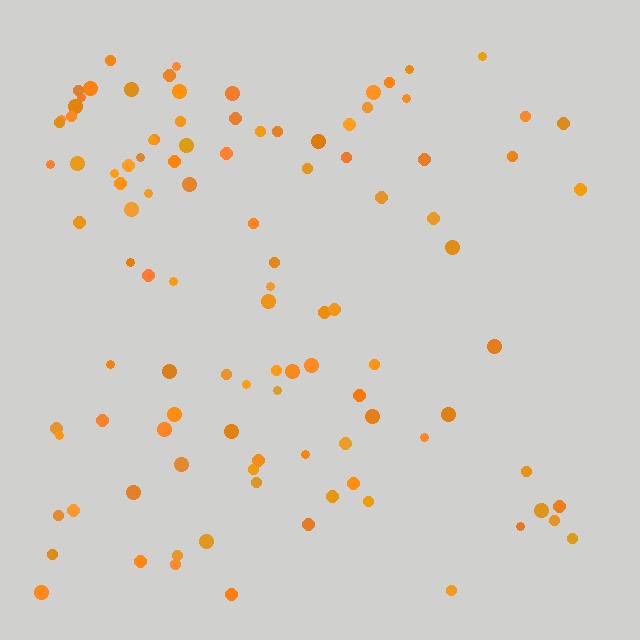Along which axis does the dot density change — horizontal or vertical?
Horizontal.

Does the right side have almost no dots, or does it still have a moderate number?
Still a moderate number, just noticeably fewer than the left.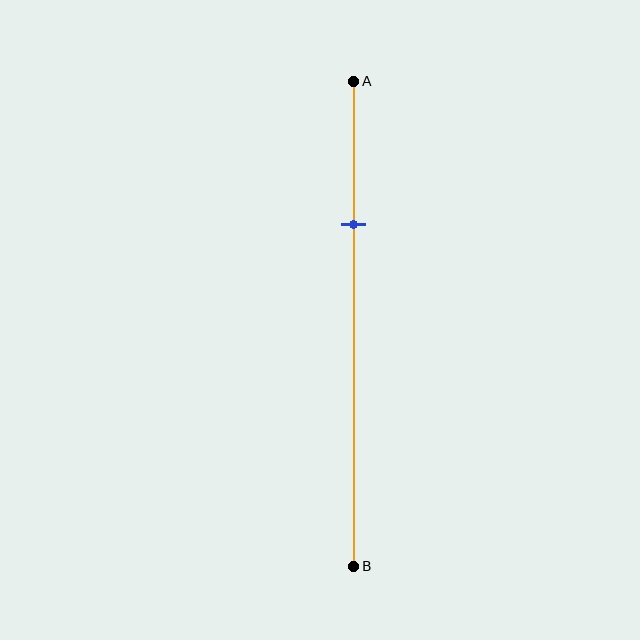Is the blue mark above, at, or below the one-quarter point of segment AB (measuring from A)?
The blue mark is below the one-quarter point of segment AB.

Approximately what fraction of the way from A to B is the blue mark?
The blue mark is approximately 30% of the way from A to B.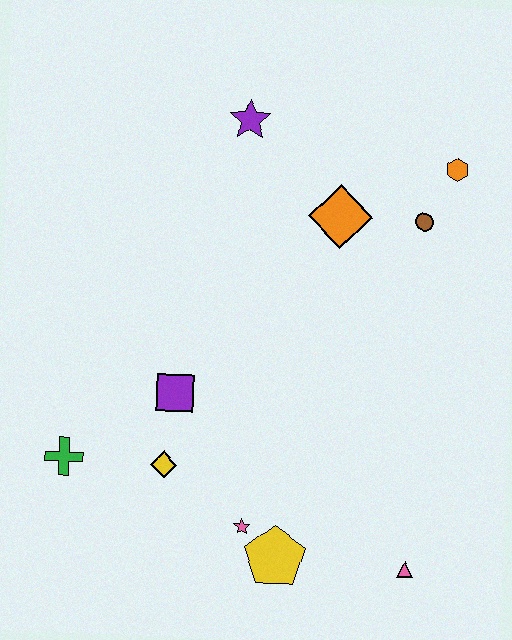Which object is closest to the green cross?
The yellow diamond is closest to the green cross.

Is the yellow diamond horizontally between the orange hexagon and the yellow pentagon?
No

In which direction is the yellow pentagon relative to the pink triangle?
The yellow pentagon is to the left of the pink triangle.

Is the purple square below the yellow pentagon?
No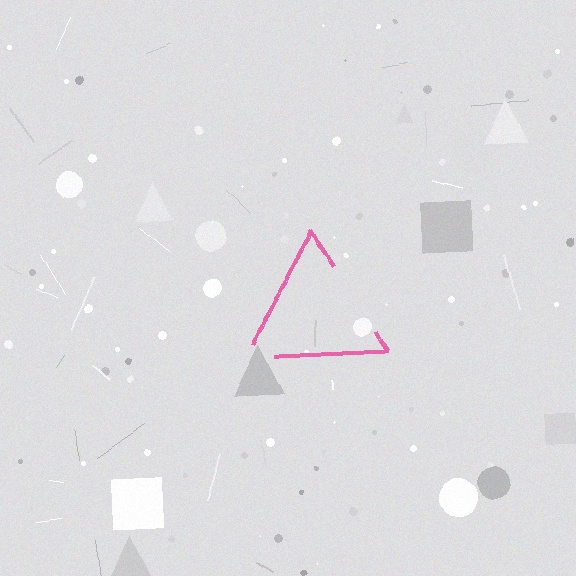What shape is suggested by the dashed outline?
The dashed outline suggests a triangle.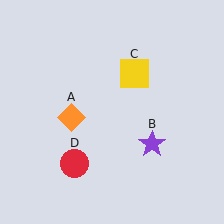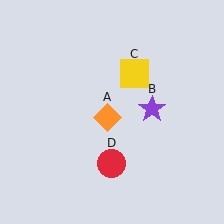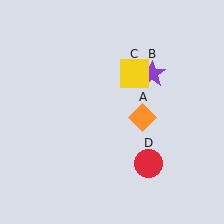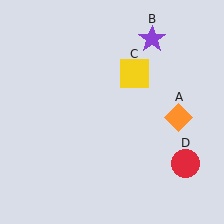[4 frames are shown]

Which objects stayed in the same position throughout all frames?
Yellow square (object C) remained stationary.